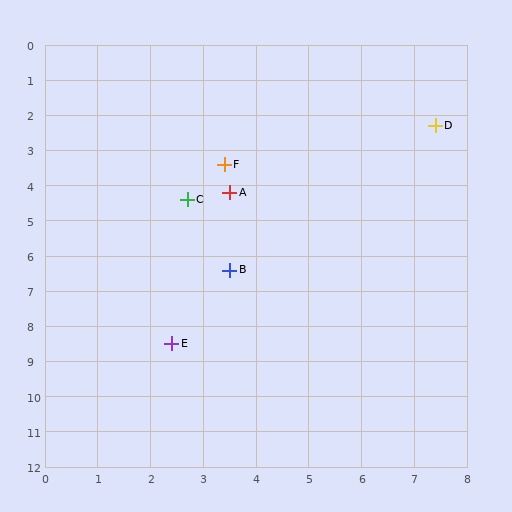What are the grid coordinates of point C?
Point C is at approximately (2.7, 4.4).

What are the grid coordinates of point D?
Point D is at approximately (7.4, 2.3).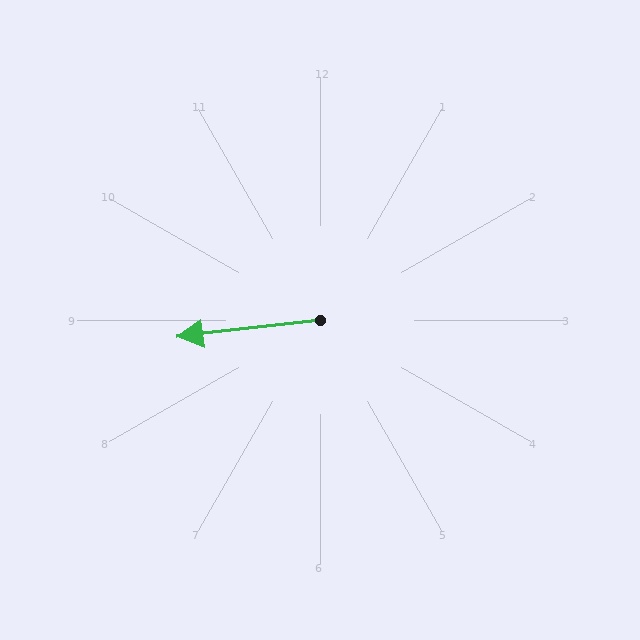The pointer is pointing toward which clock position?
Roughly 9 o'clock.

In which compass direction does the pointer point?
West.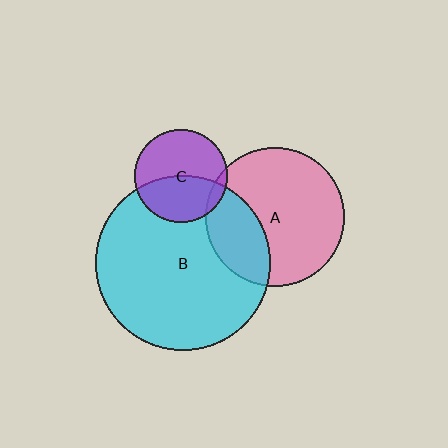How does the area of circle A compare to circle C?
Approximately 2.2 times.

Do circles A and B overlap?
Yes.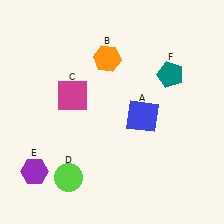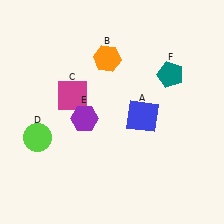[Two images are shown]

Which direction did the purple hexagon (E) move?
The purple hexagon (E) moved up.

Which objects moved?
The objects that moved are: the lime circle (D), the purple hexagon (E).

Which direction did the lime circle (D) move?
The lime circle (D) moved up.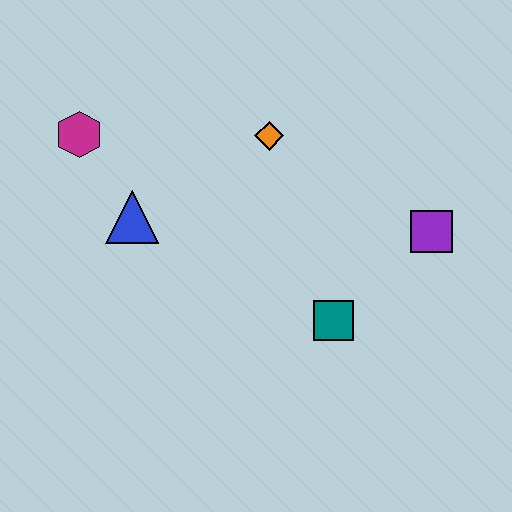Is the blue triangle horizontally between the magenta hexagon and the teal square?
Yes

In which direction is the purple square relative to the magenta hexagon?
The purple square is to the right of the magenta hexagon.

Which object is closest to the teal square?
The purple square is closest to the teal square.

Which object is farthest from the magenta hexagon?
The purple square is farthest from the magenta hexagon.